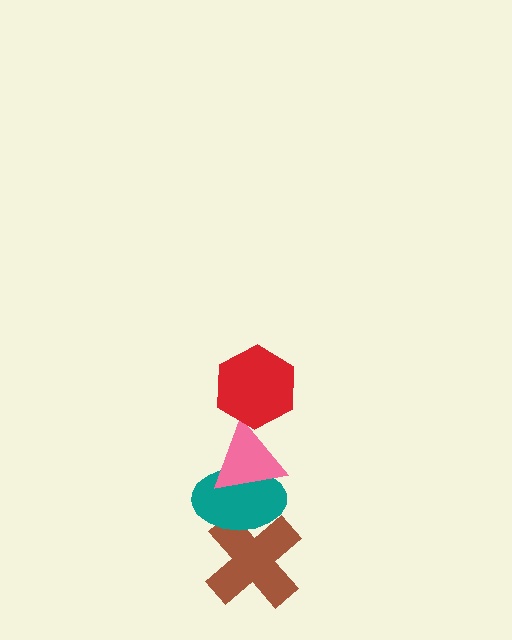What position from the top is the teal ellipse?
The teal ellipse is 3rd from the top.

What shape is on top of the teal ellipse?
The pink triangle is on top of the teal ellipse.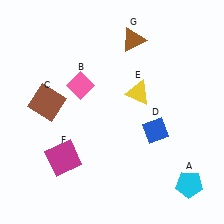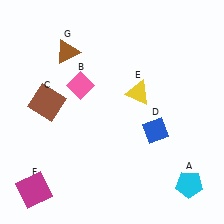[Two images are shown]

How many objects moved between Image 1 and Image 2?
2 objects moved between the two images.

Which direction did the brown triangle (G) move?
The brown triangle (G) moved left.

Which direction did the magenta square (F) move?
The magenta square (F) moved down.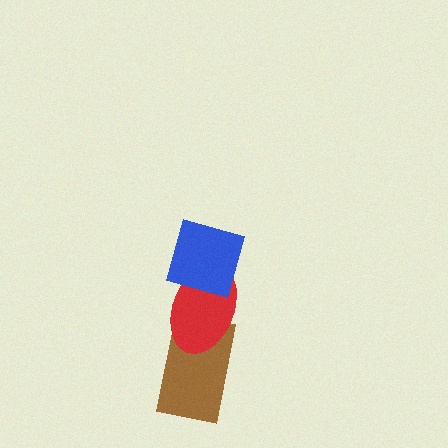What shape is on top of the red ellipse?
The blue diamond is on top of the red ellipse.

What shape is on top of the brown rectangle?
The red ellipse is on top of the brown rectangle.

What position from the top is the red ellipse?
The red ellipse is 2nd from the top.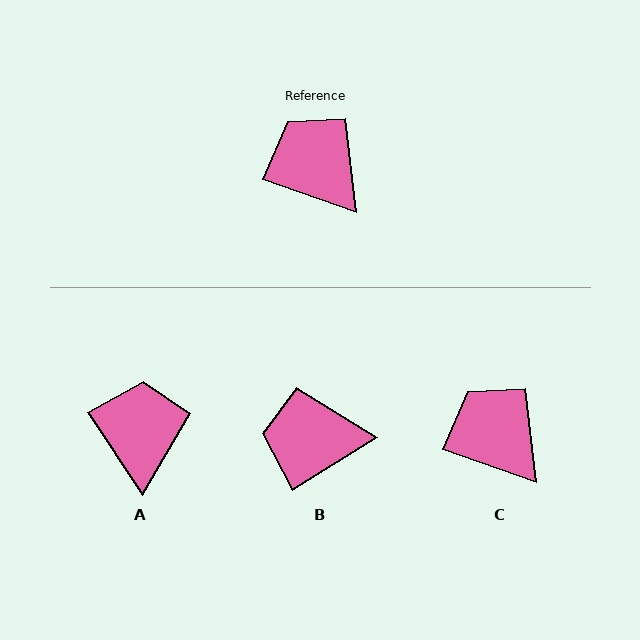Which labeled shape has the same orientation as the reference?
C.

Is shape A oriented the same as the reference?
No, it is off by about 37 degrees.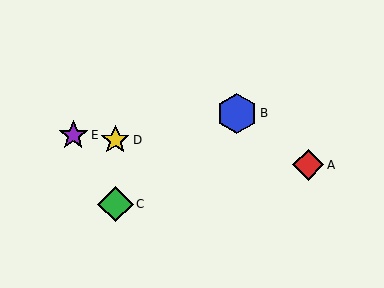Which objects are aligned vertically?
Objects C, D are aligned vertically.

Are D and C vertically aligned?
Yes, both are at x≈115.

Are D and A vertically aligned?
No, D is at x≈115 and A is at x≈308.